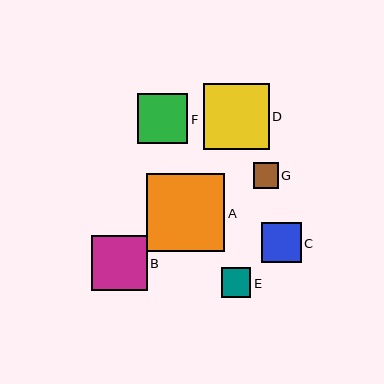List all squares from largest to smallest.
From largest to smallest: A, D, B, F, C, E, G.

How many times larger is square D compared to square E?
Square D is approximately 2.2 times the size of square E.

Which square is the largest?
Square A is the largest with a size of approximately 78 pixels.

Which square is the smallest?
Square G is the smallest with a size of approximately 25 pixels.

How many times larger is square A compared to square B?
Square A is approximately 1.4 times the size of square B.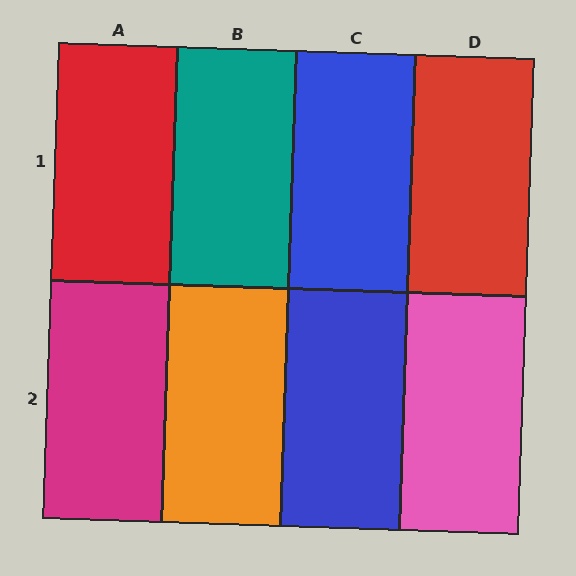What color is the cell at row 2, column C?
Blue.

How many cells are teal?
1 cell is teal.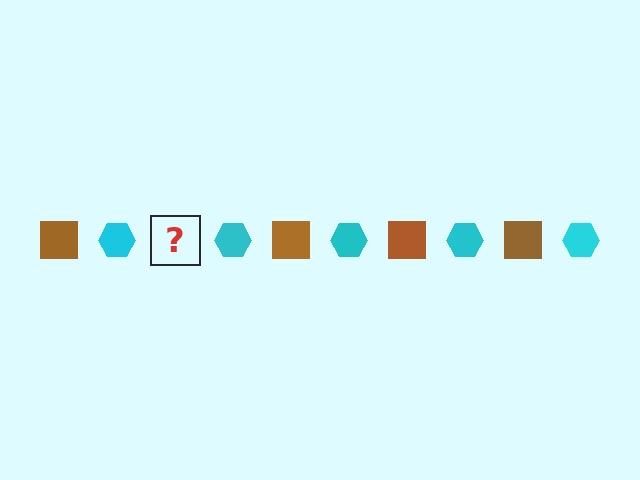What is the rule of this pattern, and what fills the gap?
The rule is that the pattern alternates between brown square and cyan hexagon. The gap should be filled with a brown square.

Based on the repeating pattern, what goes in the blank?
The blank should be a brown square.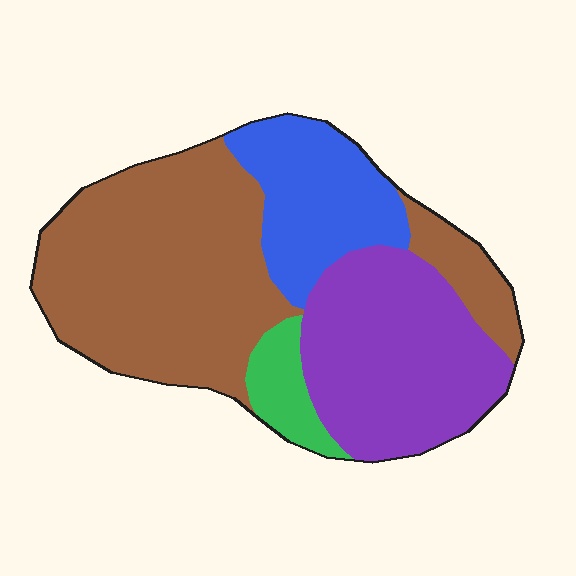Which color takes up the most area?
Brown, at roughly 45%.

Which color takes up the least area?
Green, at roughly 5%.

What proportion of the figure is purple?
Purple takes up between a sixth and a third of the figure.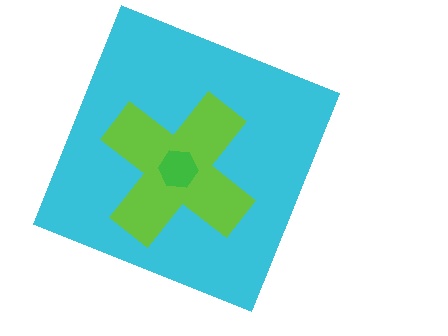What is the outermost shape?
The cyan square.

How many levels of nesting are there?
3.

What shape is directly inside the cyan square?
The lime cross.